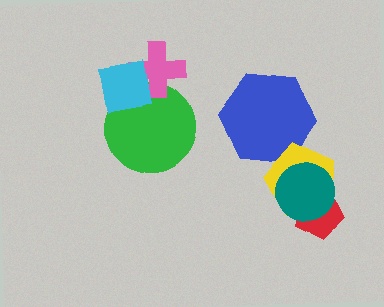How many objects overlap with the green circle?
2 objects overlap with the green circle.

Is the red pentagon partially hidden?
Yes, it is partially covered by another shape.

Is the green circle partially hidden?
Yes, it is partially covered by another shape.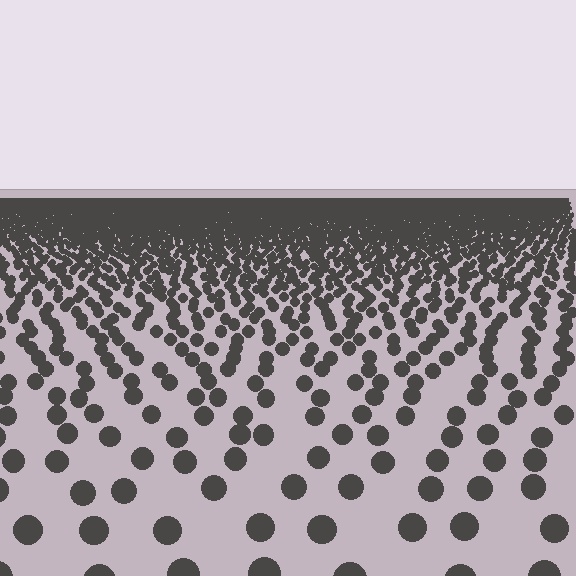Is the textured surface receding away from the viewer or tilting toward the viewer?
The surface is receding away from the viewer. Texture elements get smaller and denser toward the top.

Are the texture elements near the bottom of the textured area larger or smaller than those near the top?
Larger. Near the bottom, elements are closer to the viewer and appear at a bigger on-screen size.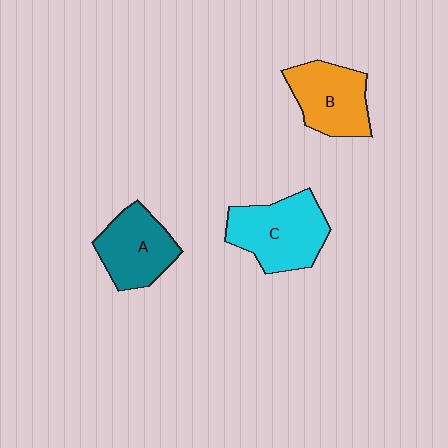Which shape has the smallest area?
Shape A (teal).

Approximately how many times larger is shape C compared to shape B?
Approximately 1.2 times.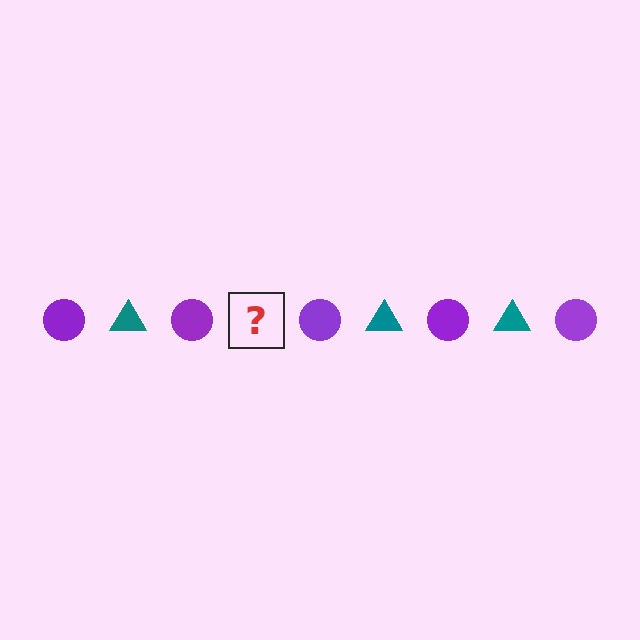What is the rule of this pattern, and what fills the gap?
The rule is that the pattern alternates between purple circle and teal triangle. The gap should be filled with a teal triangle.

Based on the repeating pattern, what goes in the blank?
The blank should be a teal triangle.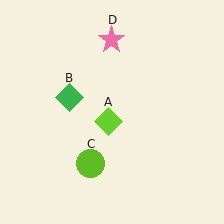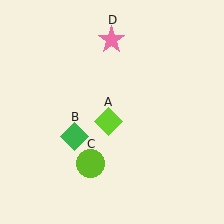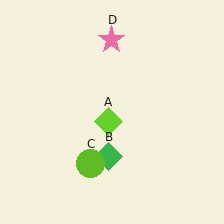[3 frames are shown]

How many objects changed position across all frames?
1 object changed position: green diamond (object B).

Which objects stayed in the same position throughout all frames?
Lime diamond (object A) and lime circle (object C) and pink star (object D) remained stationary.